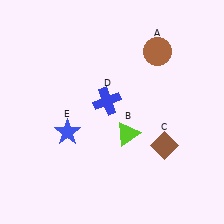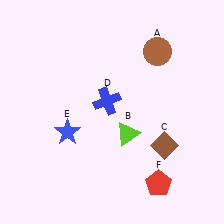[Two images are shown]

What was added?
A red pentagon (F) was added in Image 2.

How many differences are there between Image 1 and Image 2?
There is 1 difference between the two images.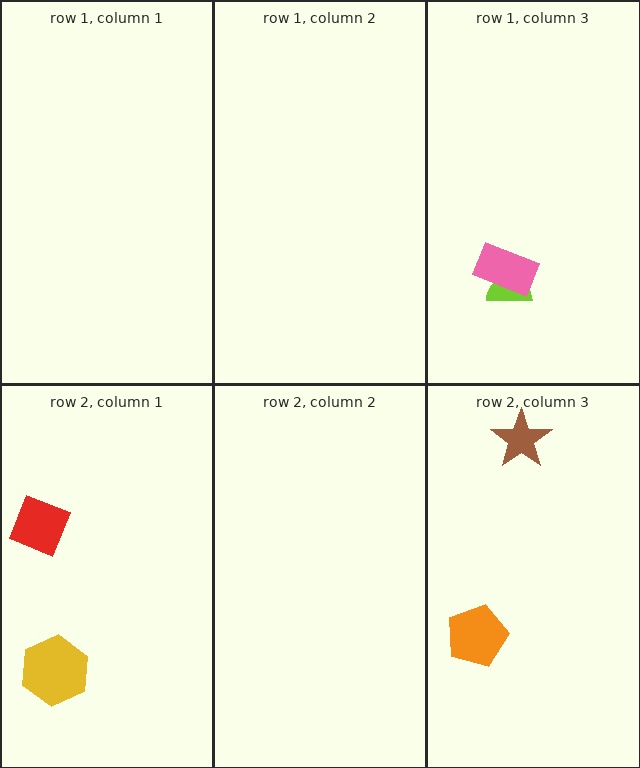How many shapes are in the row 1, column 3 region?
2.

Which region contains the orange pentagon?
The row 2, column 3 region.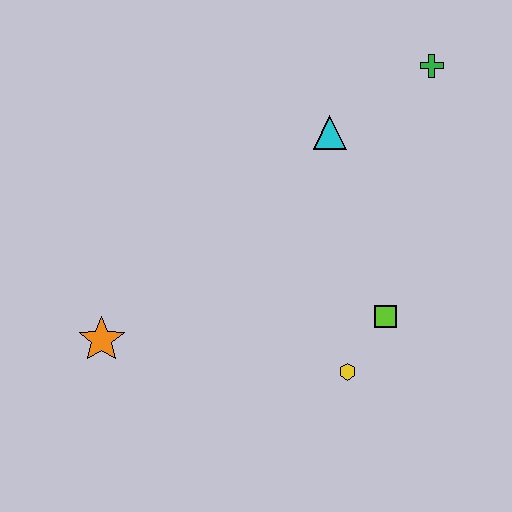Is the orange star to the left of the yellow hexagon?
Yes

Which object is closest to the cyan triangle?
The green cross is closest to the cyan triangle.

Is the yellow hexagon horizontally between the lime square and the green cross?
No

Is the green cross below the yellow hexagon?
No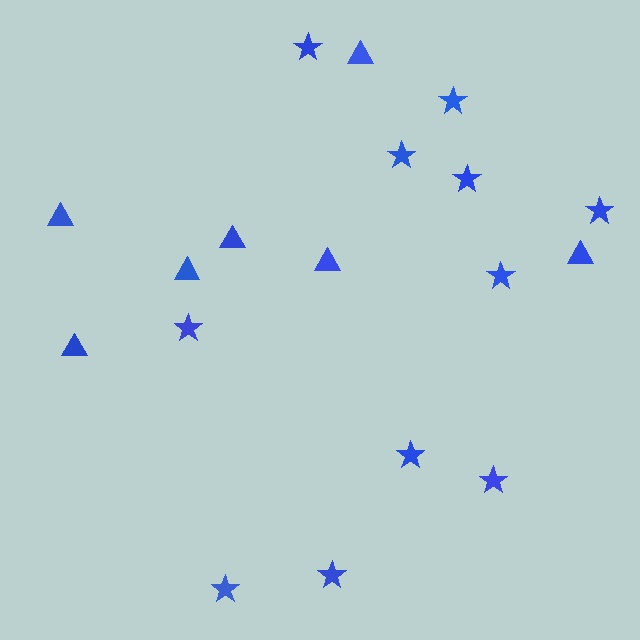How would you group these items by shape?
There are 2 groups: one group of triangles (7) and one group of stars (11).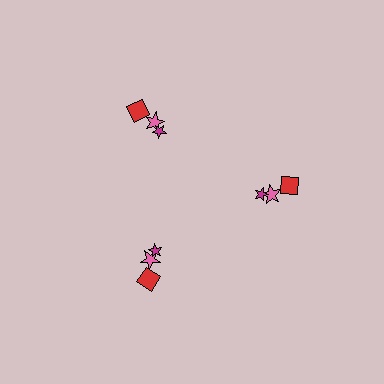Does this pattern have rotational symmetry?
Yes, this pattern has 3-fold rotational symmetry. It looks the same after rotating 120 degrees around the center.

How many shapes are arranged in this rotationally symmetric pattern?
There are 9 shapes, arranged in 3 groups of 3.